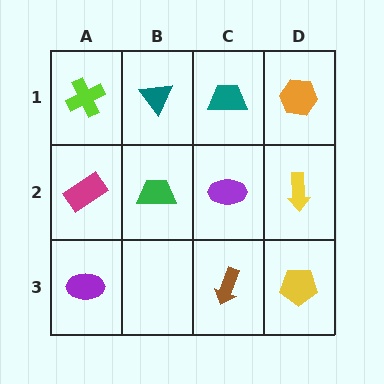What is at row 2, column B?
A green trapezoid.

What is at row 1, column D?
An orange hexagon.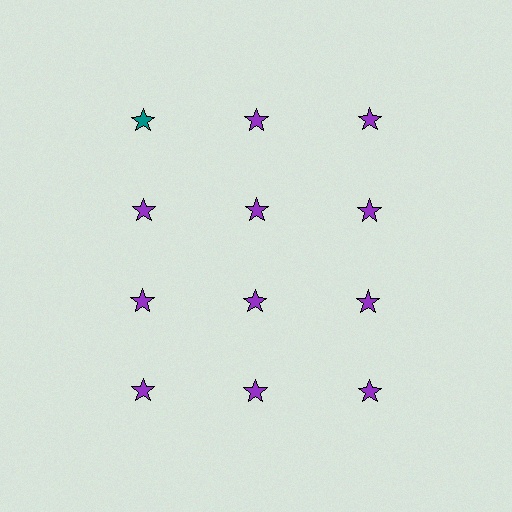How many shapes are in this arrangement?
There are 12 shapes arranged in a grid pattern.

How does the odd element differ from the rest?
It has a different color: teal instead of purple.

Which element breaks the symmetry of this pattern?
The teal star in the top row, leftmost column breaks the symmetry. All other shapes are purple stars.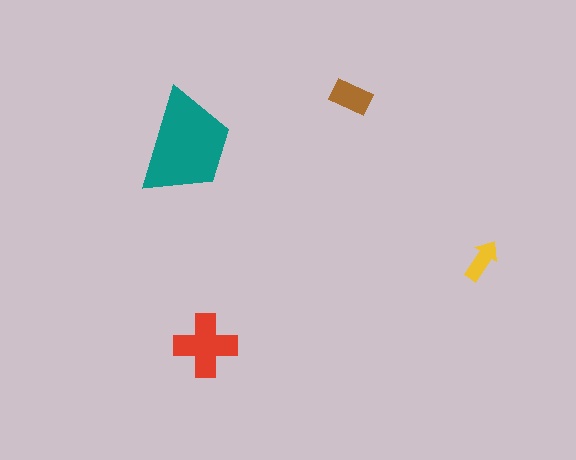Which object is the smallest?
The yellow arrow.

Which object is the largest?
The teal trapezoid.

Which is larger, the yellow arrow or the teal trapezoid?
The teal trapezoid.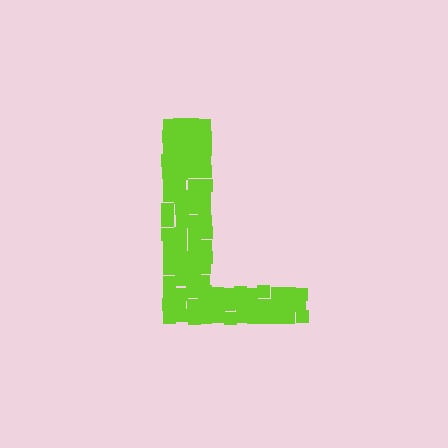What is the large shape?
The large shape is the letter L.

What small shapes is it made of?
It is made of small squares.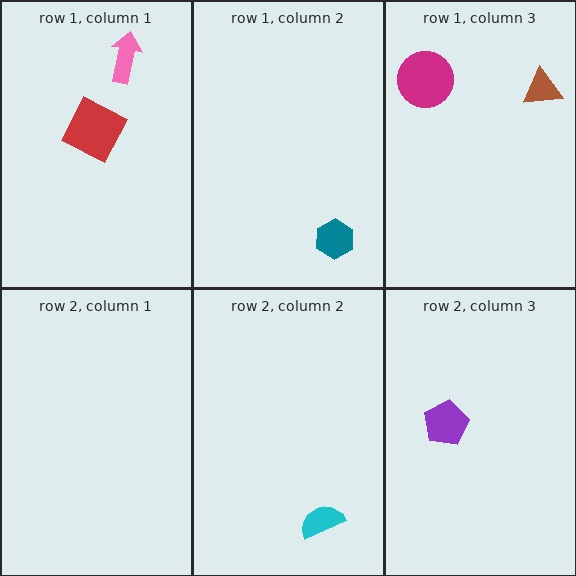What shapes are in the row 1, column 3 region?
The magenta circle, the brown triangle.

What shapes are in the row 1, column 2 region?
The teal hexagon.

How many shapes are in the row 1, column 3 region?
2.